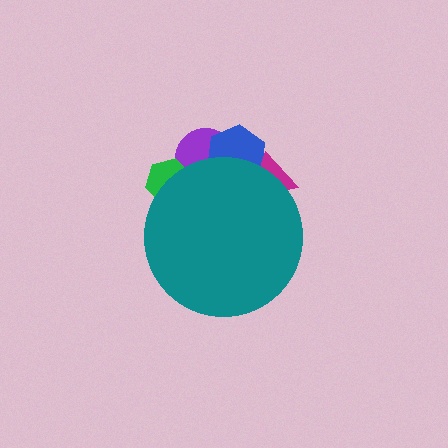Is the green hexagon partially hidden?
Yes, the green hexagon is partially hidden behind the teal circle.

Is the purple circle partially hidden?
Yes, the purple circle is partially hidden behind the teal circle.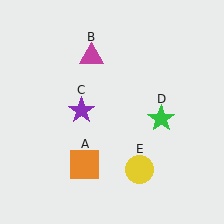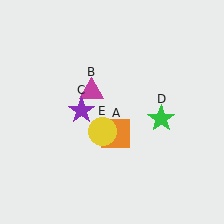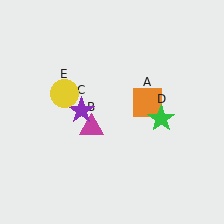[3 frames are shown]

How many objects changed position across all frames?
3 objects changed position: orange square (object A), magenta triangle (object B), yellow circle (object E).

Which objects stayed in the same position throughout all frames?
Purple star (object C) and green star (object D) remained stationary.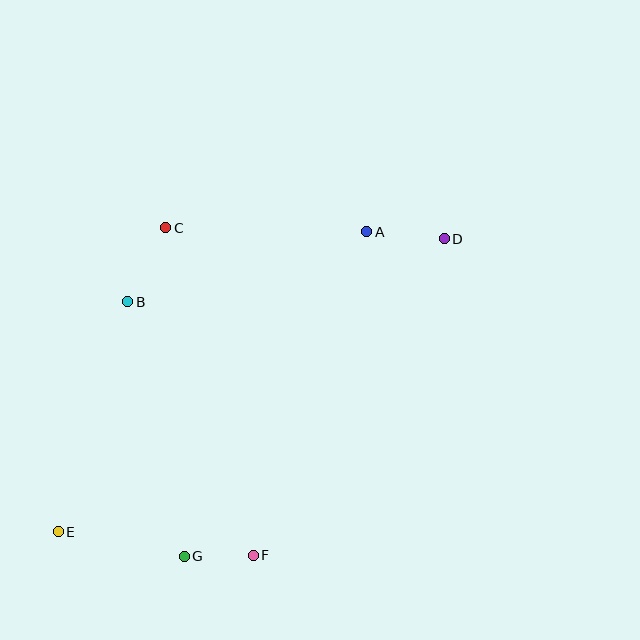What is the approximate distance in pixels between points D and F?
The distance between D and F is approximately 369 pixels.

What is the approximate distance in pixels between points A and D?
The distance between A and D is approximately 78 pixels.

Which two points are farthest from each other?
Points D and E are farthest from each other.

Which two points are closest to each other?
Points F and G are closest to each other.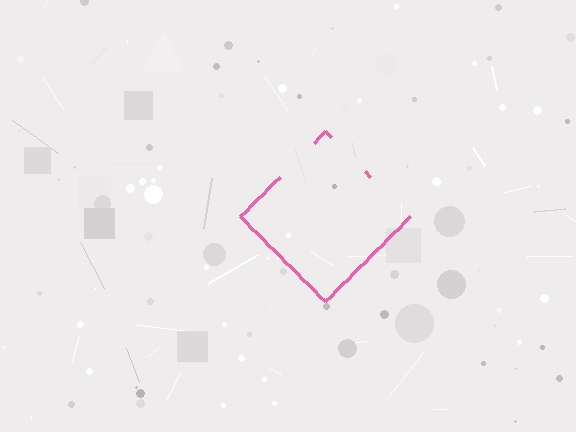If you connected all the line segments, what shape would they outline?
They would outline a diamond.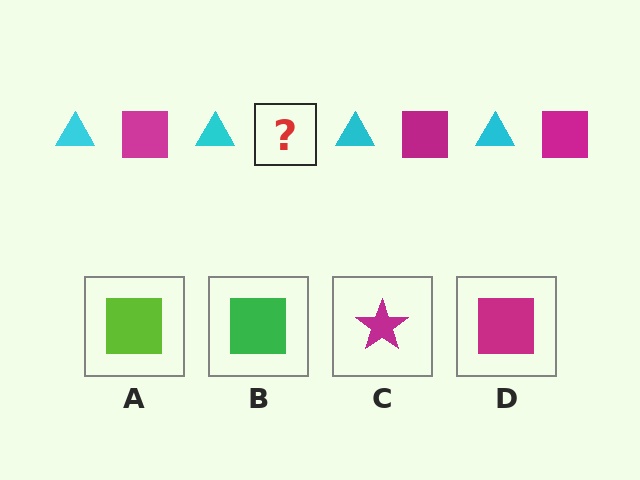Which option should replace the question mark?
Option D.